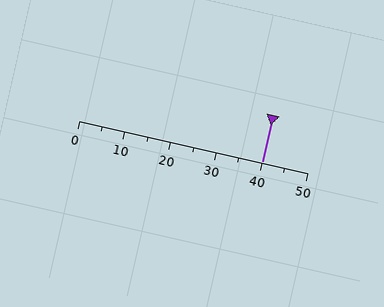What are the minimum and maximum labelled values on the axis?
The axis runs from 0 to 50.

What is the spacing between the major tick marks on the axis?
The major ticks are spaced 10 apart.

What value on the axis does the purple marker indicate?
The marker indicates approximately 40.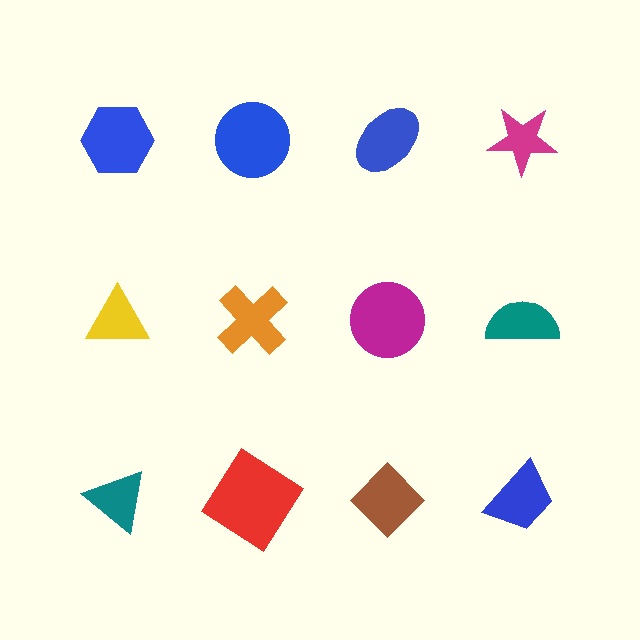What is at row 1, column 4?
A magenta star.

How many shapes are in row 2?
4 shapes.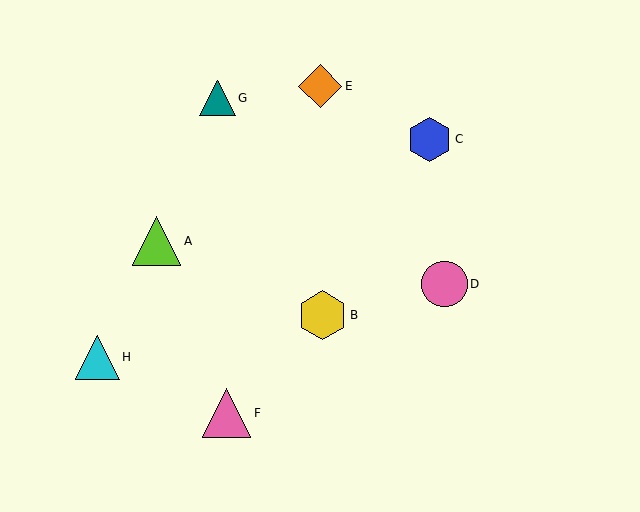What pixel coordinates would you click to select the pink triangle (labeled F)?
Click at (226, 413) to select the pink triangle F.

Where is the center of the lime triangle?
The center of the lime triangle is at (156, 241).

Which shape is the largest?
The lime triangle (labeled A) is the largest.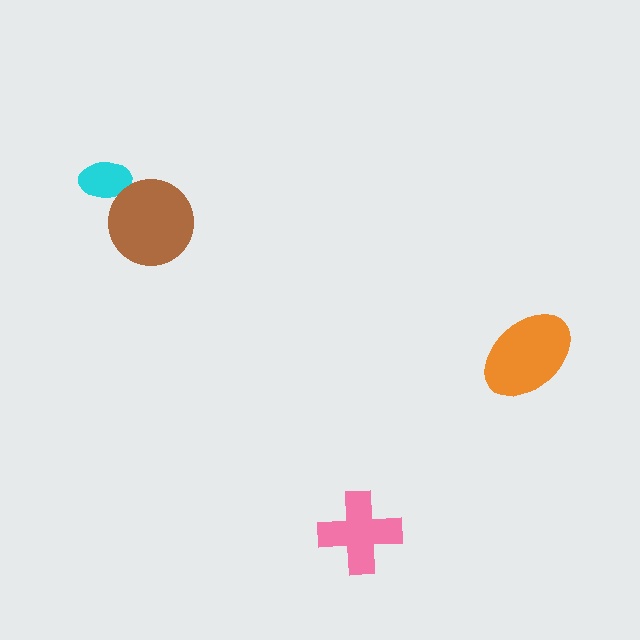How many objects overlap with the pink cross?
0 objects overlap with the pink cross.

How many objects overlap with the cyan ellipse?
1 object overlaps with the cyan ellipse.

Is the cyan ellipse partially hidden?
Yes, it is partially covered by another shape.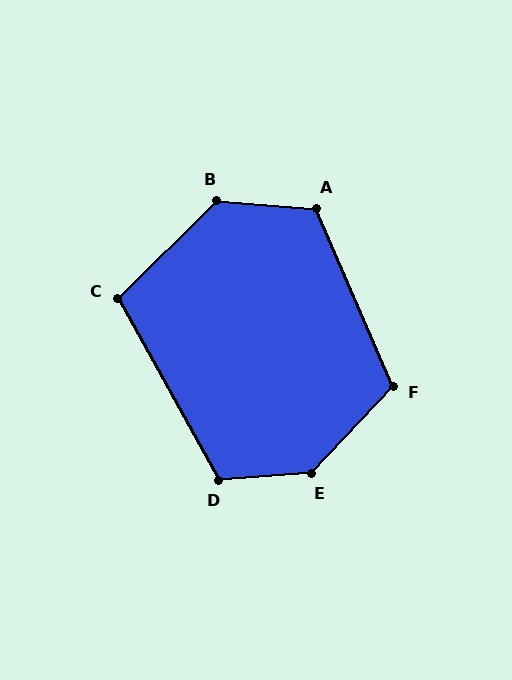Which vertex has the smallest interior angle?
C, at approximately 105 degrees.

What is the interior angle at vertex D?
Approximately 115 degrees (obtuse).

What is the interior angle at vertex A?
Approximately 118 degrees (obtuse).